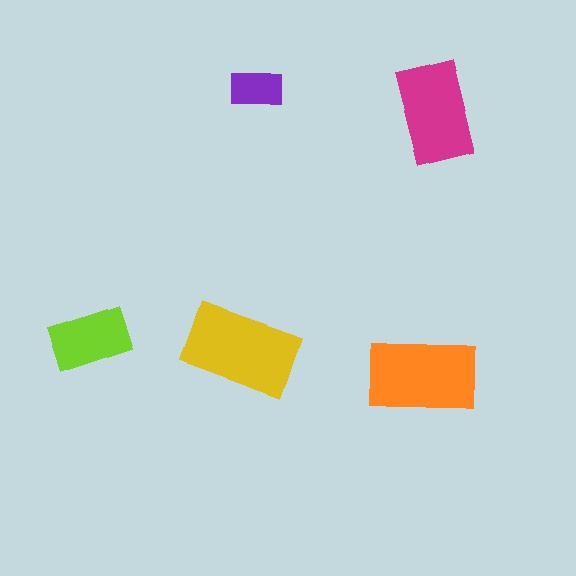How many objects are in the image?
There are 5 objects in the image.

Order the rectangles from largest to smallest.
the yellow one, the orange one, the magenta one, the lime one, the purple one.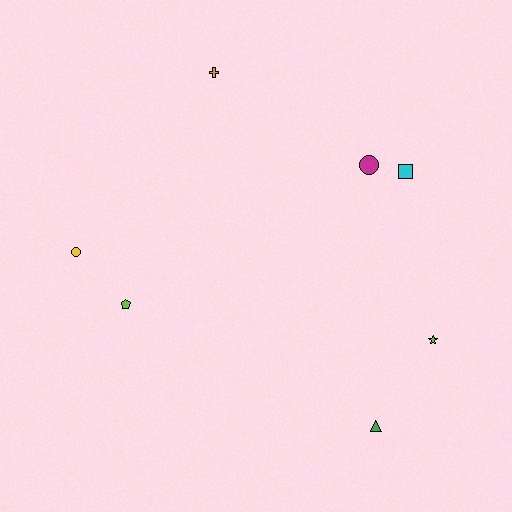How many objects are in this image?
There are 7 objects.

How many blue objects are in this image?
There are no blue objects.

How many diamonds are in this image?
There are no diamonds.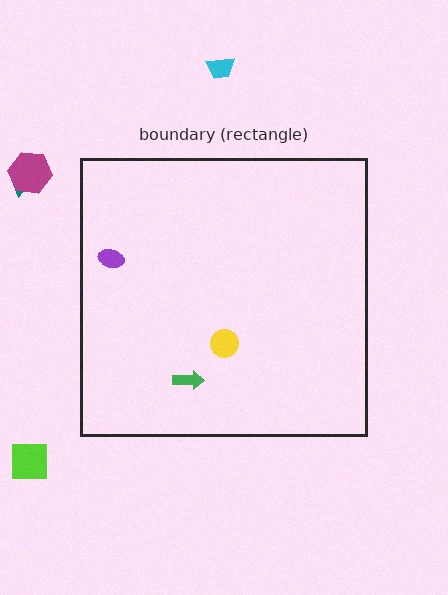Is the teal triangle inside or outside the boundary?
Outside.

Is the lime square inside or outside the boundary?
Outside.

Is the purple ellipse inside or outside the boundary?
Inside.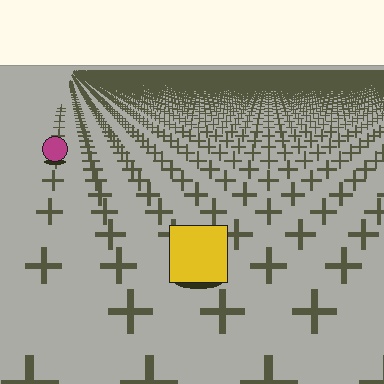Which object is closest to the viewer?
The yellow square is closest. The texture marks near it are larger and more spread out.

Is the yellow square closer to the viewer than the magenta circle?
Yes. The yellow square is closer — you can tell from the texture gradient: the ground texture is coarser near it.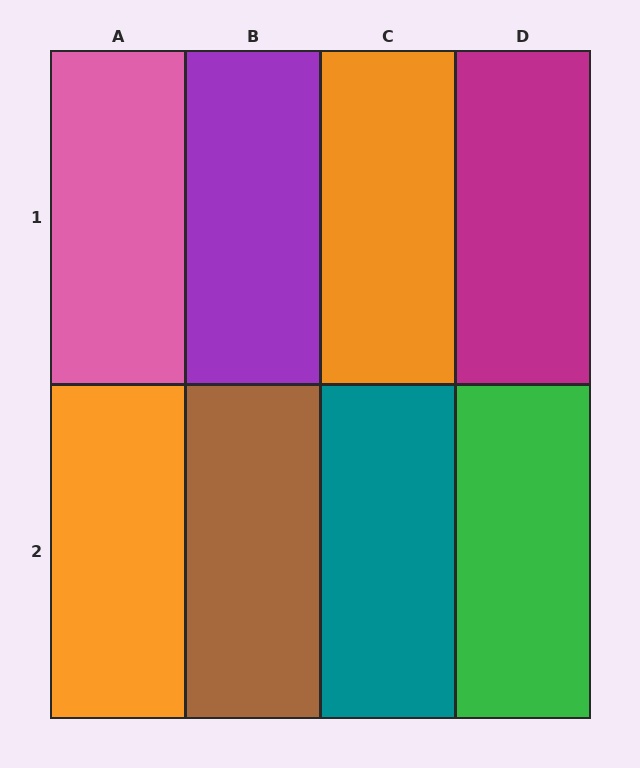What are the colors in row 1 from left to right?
Pink, purple, orange, magenta.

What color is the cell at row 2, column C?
Teal.